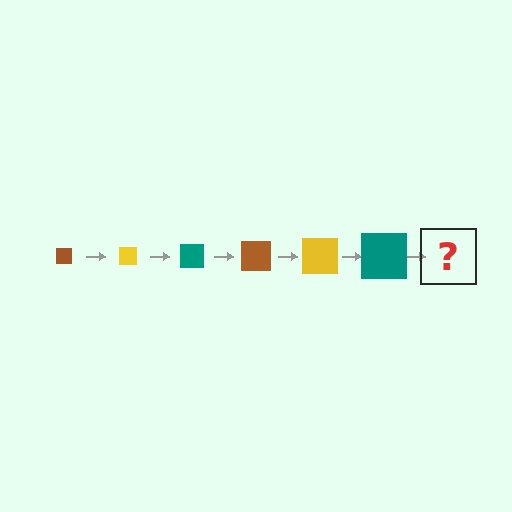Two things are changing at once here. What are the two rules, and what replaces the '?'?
The two rules are that the square grows larger each step and the color cycles through brown, yellow, and teal. The '?' should be a brown square, larger than the previous one.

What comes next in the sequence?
The next element should be a brown square, larger than the previous one.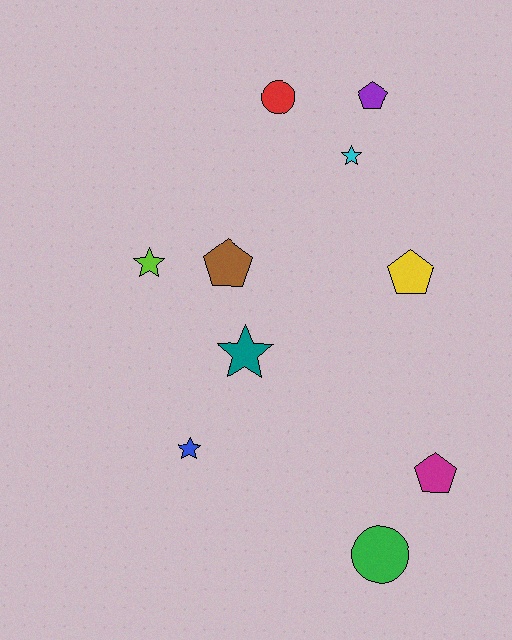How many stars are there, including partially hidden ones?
There are 4 stars.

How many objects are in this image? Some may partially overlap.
There are 10 objects.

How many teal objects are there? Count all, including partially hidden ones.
There is 1 teal object.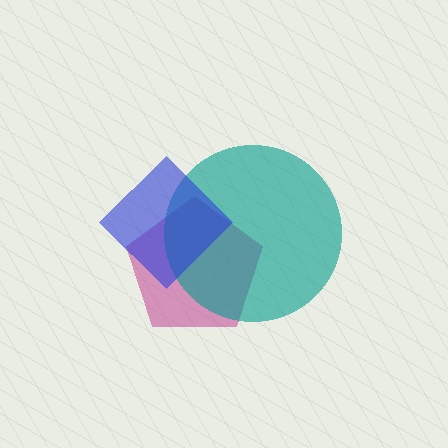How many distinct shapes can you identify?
There are 3 distinct shapes: a magenta pentagon, a teal circle, a blue diamond.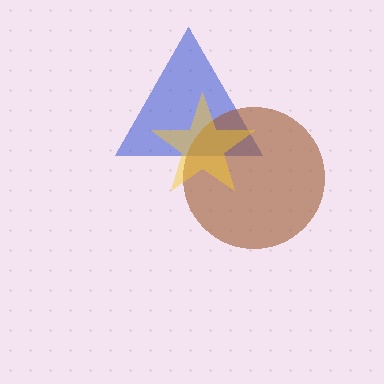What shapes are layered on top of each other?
The layered shapes are: a blue triangle, a brown circle, a yellow star.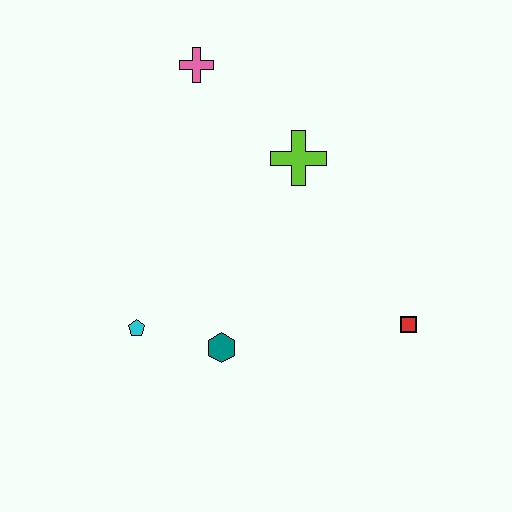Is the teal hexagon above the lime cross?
No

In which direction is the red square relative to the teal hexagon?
The red square is to the right of the teal hexagon.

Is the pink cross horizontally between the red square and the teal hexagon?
No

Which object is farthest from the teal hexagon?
The pink cross is farthest from the teal hexagon.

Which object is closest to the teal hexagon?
The cyan pentagon is closest to the teal hexagon.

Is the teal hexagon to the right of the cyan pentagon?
Yes